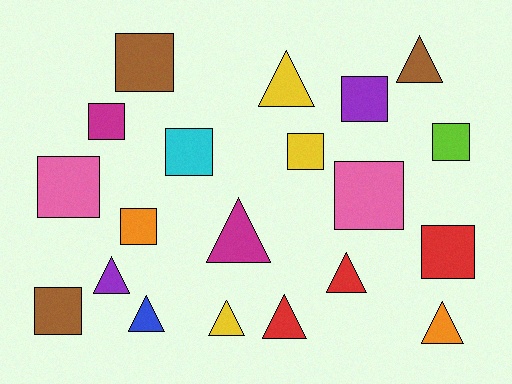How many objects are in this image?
There are 20 objects.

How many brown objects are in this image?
There are 3 brown objects.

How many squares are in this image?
There are 11 squares.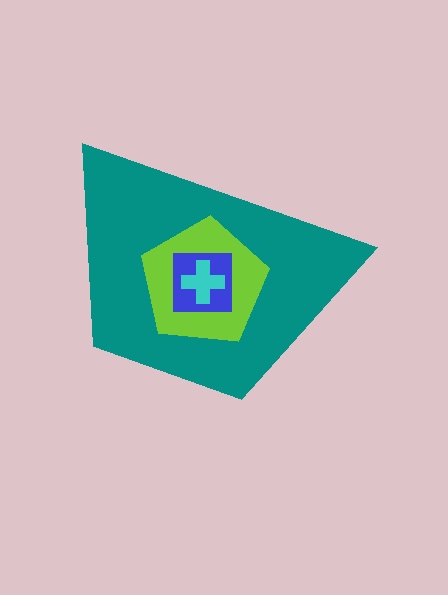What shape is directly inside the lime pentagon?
The blue square.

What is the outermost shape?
The teal trapezoid.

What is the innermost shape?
The cyan cross.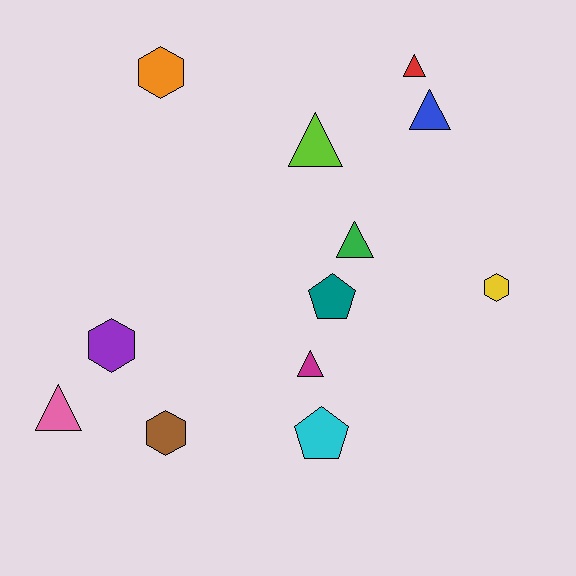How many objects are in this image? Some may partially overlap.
There are 12 objects.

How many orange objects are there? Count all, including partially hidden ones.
There is 1 orange object.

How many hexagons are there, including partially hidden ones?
There are 4 hexagons.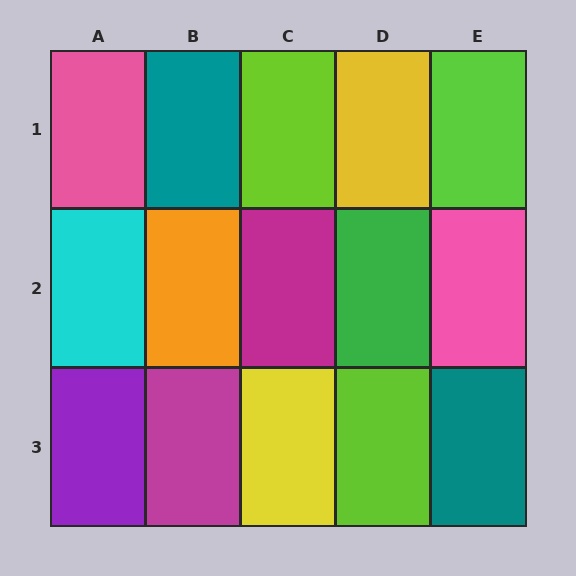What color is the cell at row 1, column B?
Teal.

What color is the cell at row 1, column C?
Lime.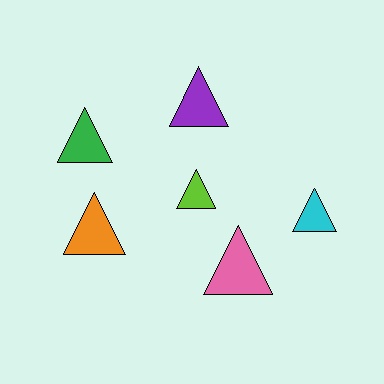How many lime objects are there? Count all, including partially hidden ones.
There is 1 lime object.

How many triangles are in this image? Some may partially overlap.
There are 6 triangles.